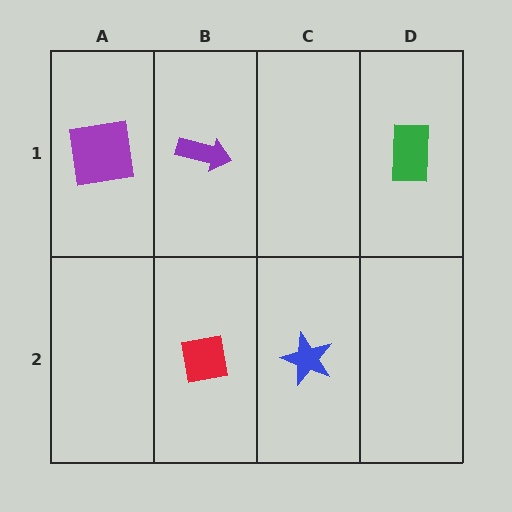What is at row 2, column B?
A red square.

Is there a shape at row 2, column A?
No, that cell is empty.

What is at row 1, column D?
A green rectangle.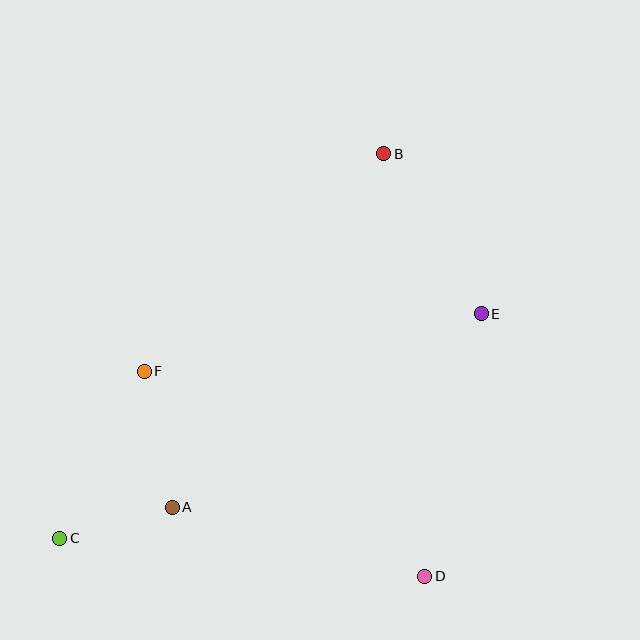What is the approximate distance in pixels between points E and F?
The distance between E and F is approximately 342 pixels.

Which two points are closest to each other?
Points A and C are closest to each other.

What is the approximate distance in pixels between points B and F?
The distance between B and F is approximately 324 pixels.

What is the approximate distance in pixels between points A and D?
The distance between A and D is approximately 261 pixels.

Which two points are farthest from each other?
Points B and C are farthest from each other.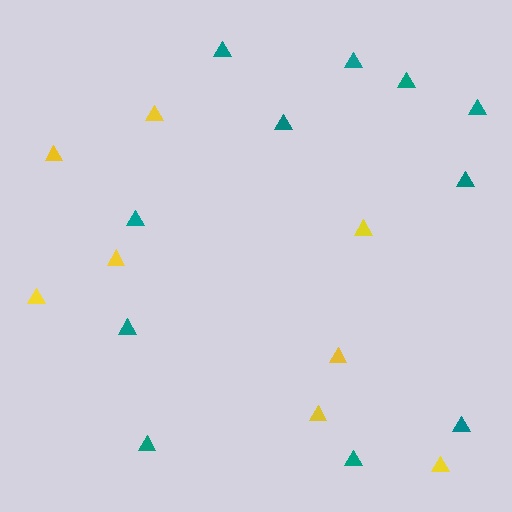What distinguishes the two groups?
There are 2 groups: one group of yellow triangles (8) and one group of teal triangles (11).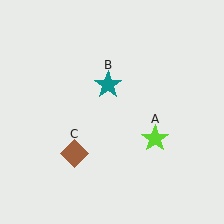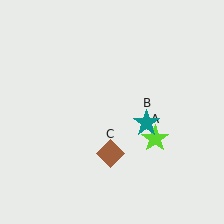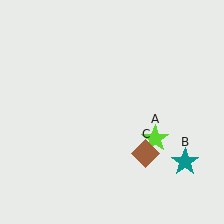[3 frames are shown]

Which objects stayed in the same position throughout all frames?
Lime star (object A) remained stationary.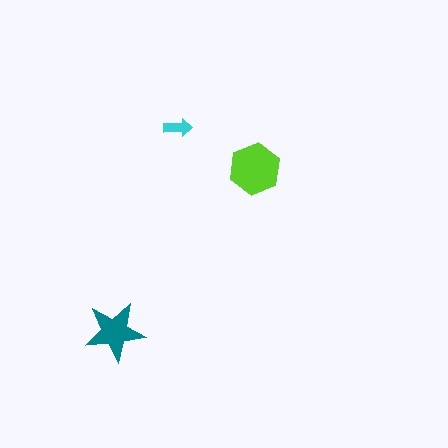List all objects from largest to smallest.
The lime hexagon, the teal star, the cyan arrow.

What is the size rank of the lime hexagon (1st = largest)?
1st.